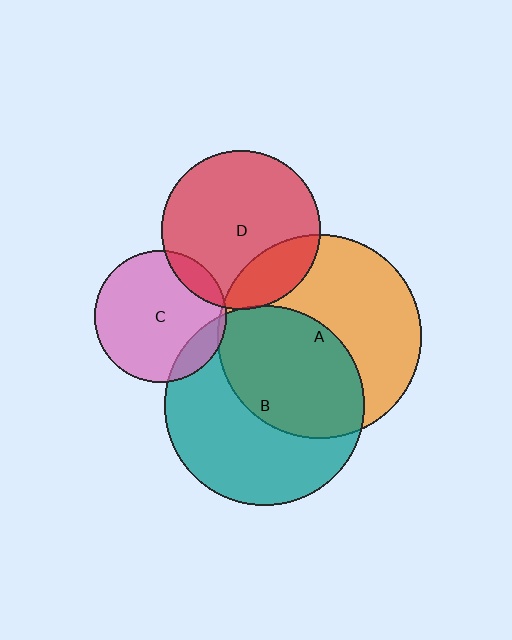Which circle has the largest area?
Circle A (orange).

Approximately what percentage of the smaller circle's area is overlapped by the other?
Approximately 15%.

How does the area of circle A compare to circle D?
Approximately 1.6 times.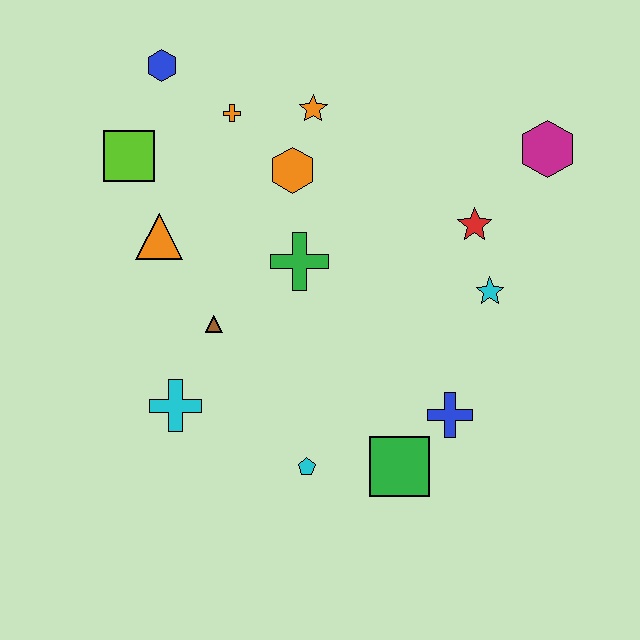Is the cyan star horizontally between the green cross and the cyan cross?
No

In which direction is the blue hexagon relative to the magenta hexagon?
The blue hexagon is to the left of the magenta hexagon.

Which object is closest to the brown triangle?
The cyan cross is closest to the brown triangle.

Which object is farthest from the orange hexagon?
The green square is farthest from the orange hexagon.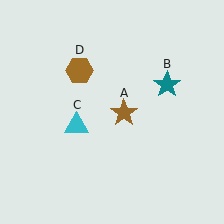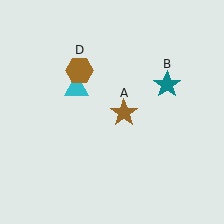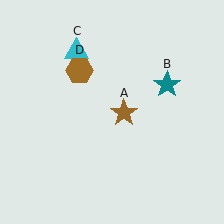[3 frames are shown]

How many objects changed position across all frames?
1 object changed position: cyan triangle (object C).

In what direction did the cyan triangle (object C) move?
The cyan triangle (object C) moved up.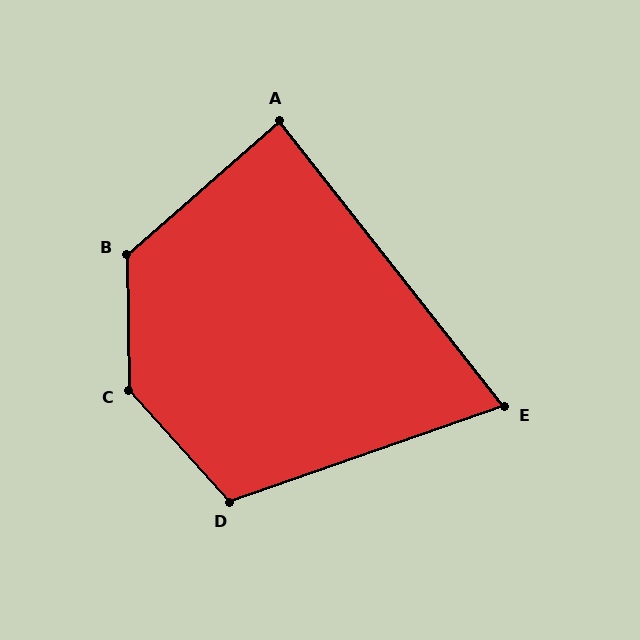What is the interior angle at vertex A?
Approximately 87 degrees (approximately right).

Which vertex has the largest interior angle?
C, at approximately 139 degrees.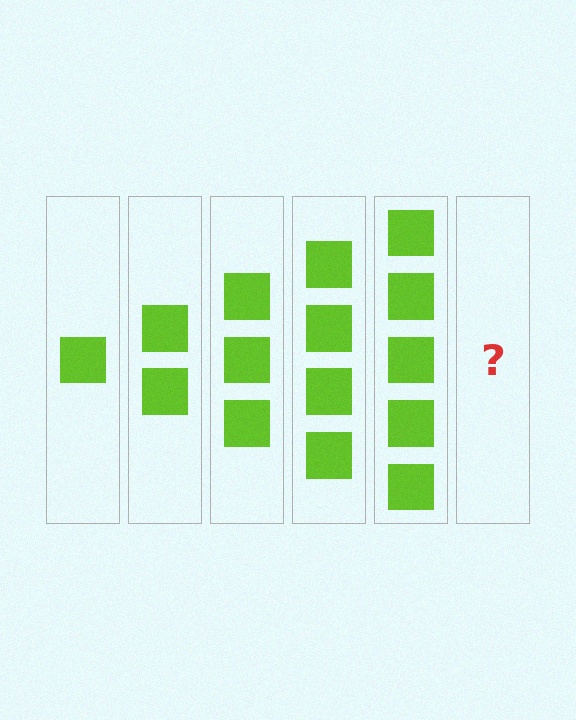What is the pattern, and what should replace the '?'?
The pattern is that each step adds one more square. The '?' should be 6 squares.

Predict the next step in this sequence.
The next step is 6 squares.